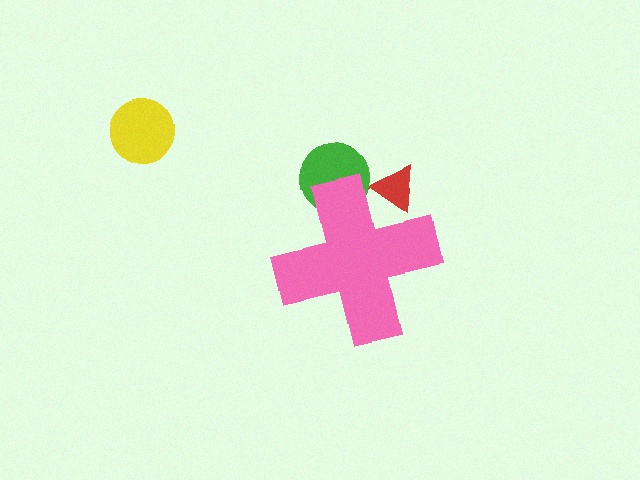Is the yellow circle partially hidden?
No, the yellow circle is fully visible.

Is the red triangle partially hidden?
Yes, the red triangle is partially hidden behind the pink cross.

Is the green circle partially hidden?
Yes, the green circle is partially hidden behind the pink cross.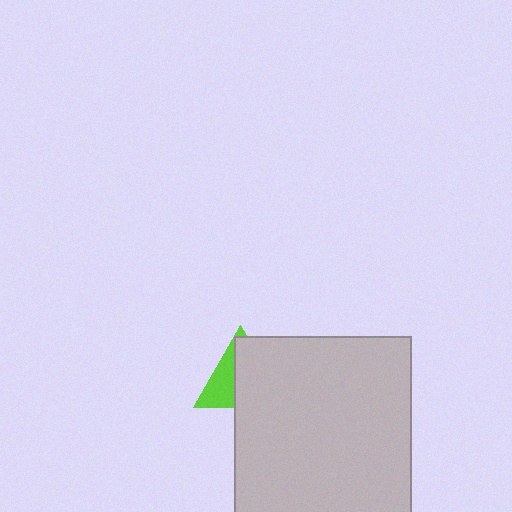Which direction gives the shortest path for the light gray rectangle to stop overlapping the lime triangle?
Moving right gives the shortest separation.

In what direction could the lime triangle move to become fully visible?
The lime triangle could move left. That would shift it out from behind the light gray rectangle entirely.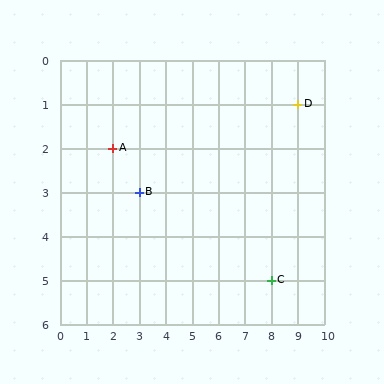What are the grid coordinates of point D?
Point D is at grid coordinates (9, 1).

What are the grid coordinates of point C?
Point C is at grid coordinates (8, 5).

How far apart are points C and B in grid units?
Points C and B are 5 columns and 2 rows apart (about 5.4 grid units diagonally).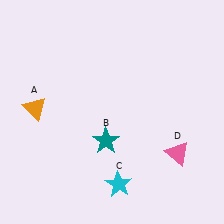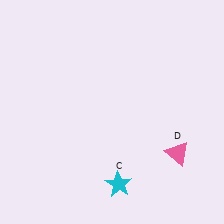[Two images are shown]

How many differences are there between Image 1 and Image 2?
There are 2 differences between the two images.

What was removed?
The teal star (B), the orange triangle (A) were removed in Image 2.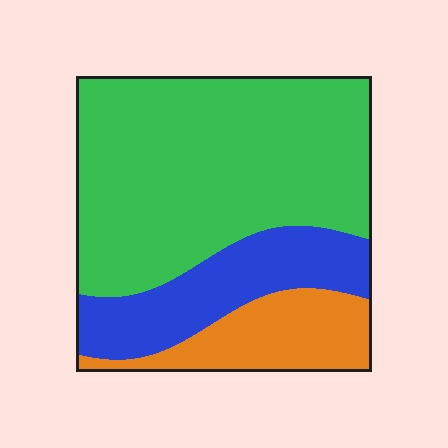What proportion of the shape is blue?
Blue covers about 20% of the shape.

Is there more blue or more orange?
Blue.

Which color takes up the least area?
Orange, at roughly 15%.